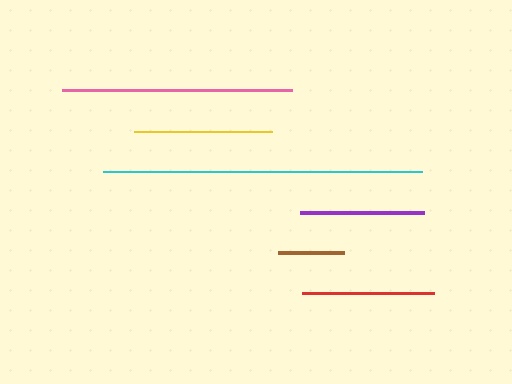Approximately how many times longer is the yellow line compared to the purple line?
The yellow line is approximately 1.1 times the length of the purple line.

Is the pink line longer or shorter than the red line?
The pink line is longer than the red line.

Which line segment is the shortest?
The brown line is the shortest at approximately 66 pixels.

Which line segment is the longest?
The cyan line is the longest at approximately 319 pixels.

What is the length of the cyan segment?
The cyan segment is approximately 319 pixels long.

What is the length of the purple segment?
The purple segment is approximately 124 pixels long.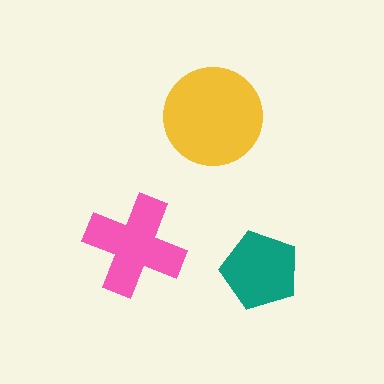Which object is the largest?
The yellow circle.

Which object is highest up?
The yellow circle is topmost.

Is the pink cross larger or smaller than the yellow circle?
Smaller.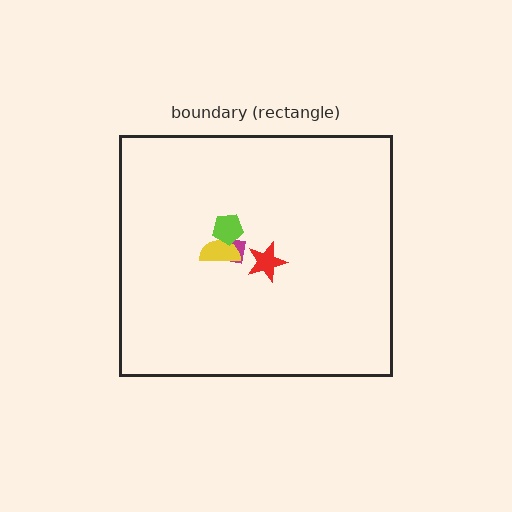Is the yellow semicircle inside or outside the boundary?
Inside.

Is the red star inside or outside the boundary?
Inside.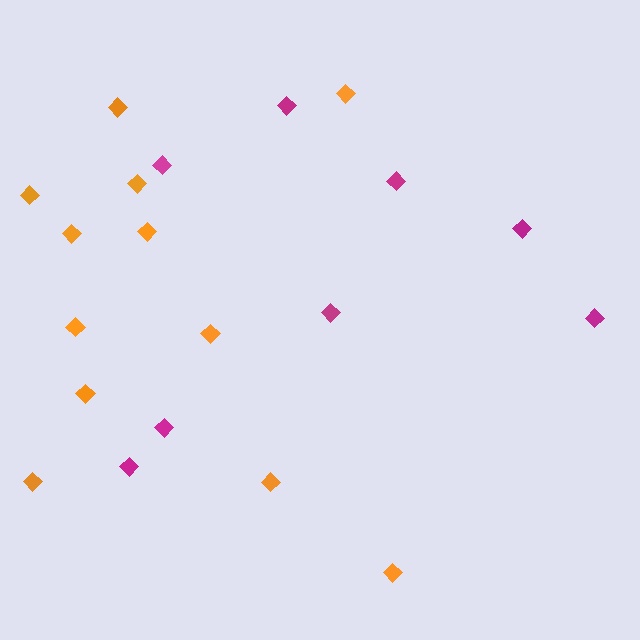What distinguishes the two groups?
There are 2 groups: one group of magenta diamonds (8) and one group of orange diamonds (12).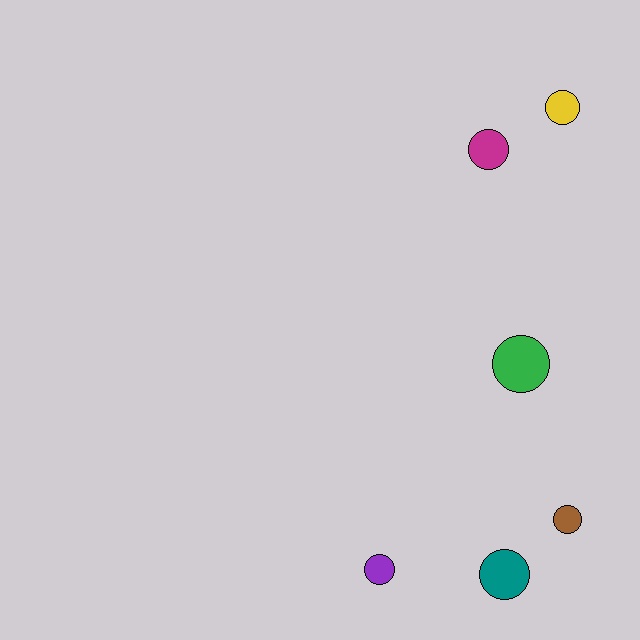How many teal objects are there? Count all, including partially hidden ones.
There is 1 teal object.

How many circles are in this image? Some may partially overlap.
There are 6 circles.